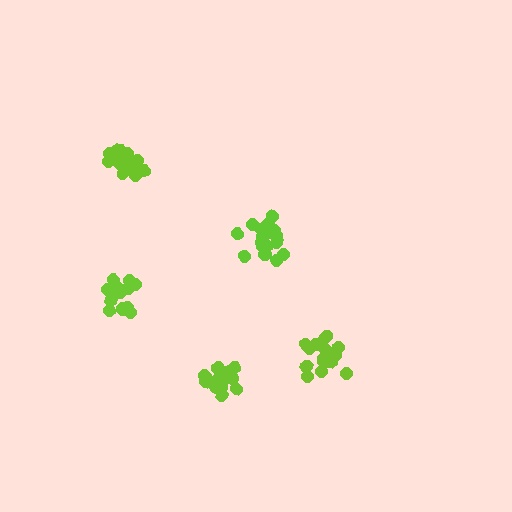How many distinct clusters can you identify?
There are 5 distinct clusters.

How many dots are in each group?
Group 1: 15 dots, Group 2: 14 dots, Group 3: 20 dots, Group 4: 20 dots, Group 5: 20 dots (89 total).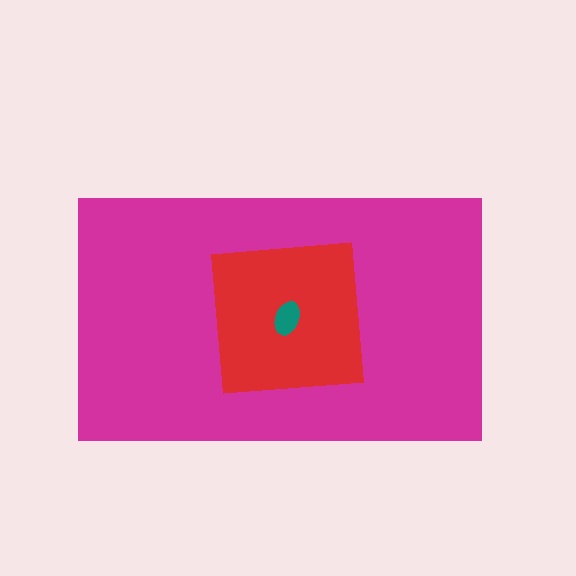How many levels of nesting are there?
3.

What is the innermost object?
The teal ellipse.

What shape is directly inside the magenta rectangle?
The red square.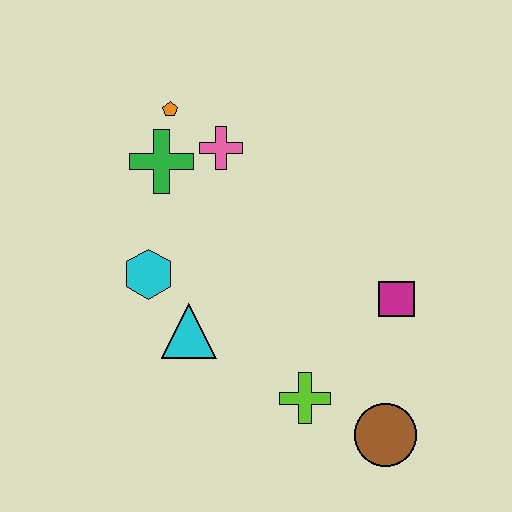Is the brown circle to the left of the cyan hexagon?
No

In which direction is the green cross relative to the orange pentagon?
The green cross is below the orange pentagon.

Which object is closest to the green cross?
The orange pentagon is closest to the green cross.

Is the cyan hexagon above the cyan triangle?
Yes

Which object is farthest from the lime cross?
The orange pentagon is farthest from the lime cross.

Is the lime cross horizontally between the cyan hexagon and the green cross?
No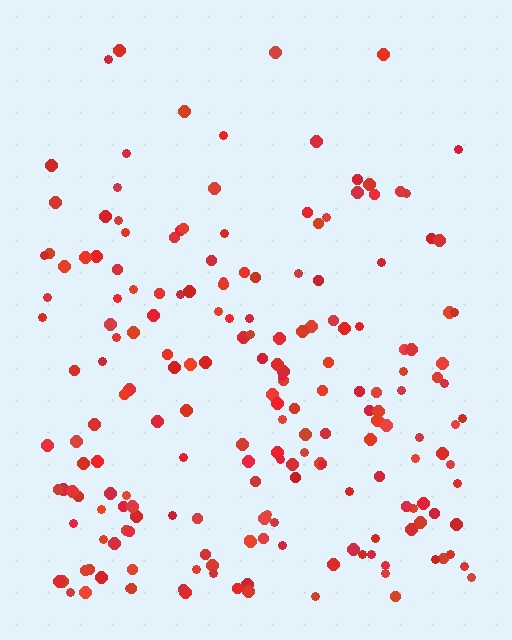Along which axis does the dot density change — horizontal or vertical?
Vertical.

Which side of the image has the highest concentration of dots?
The bottom.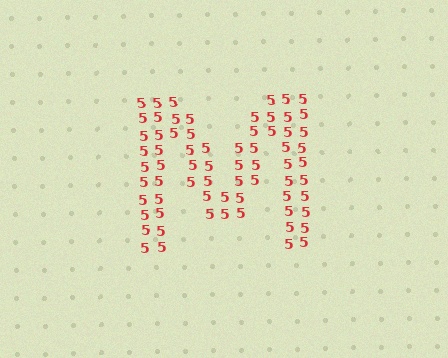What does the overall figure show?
The overall figure shows the letter M.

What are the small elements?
The small elements are digit 5's.